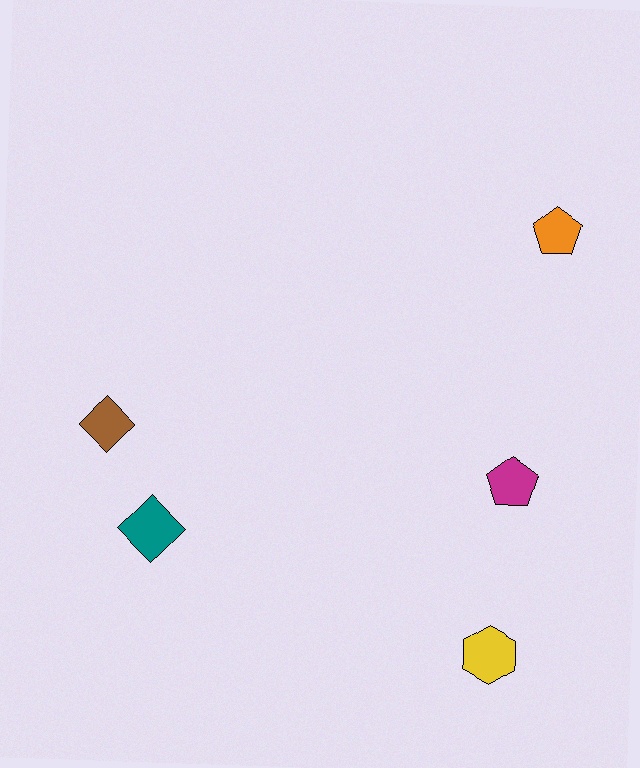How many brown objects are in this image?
There is 1 brown object.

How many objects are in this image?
There are 5 objects.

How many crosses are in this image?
There are no crosses.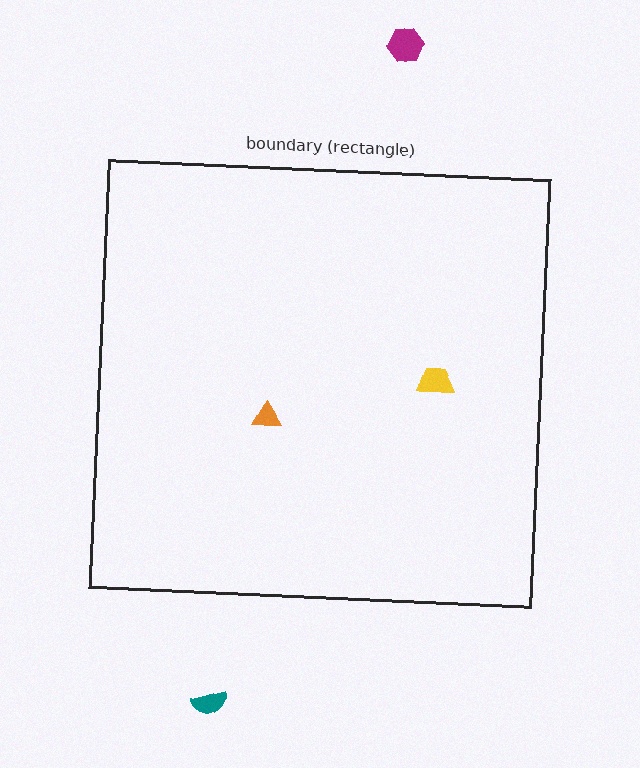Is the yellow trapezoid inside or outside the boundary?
Inside.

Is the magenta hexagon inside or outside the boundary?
Outside.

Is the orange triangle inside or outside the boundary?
Inside.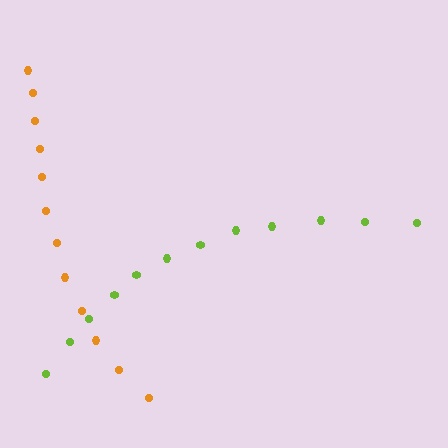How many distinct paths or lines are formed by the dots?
There are 2 distinct paths.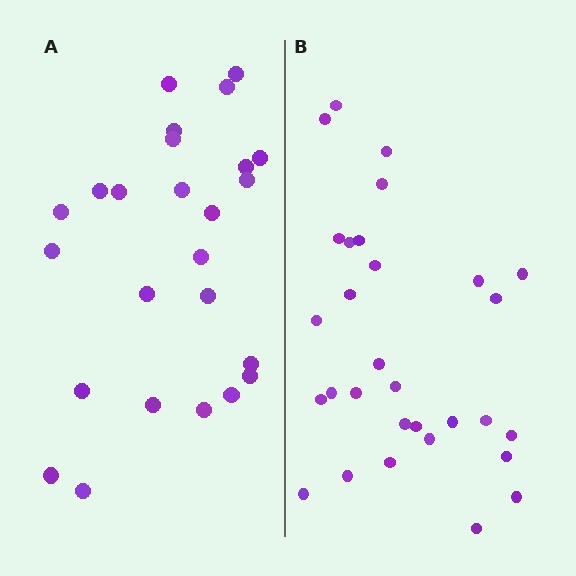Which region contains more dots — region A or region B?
Region B (the right region) has more dots.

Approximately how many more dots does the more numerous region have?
Region B has about 5 more dots than region A.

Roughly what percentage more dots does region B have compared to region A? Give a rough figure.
About 20% more.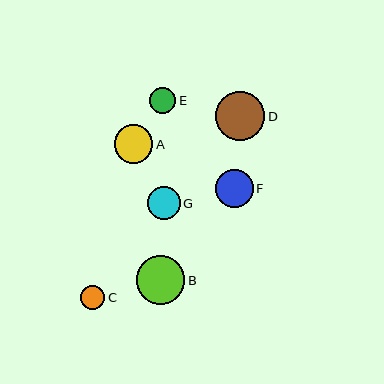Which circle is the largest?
Circle D is the largest with a size of approximately 50 pixels.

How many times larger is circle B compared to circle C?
Circle B is approximately 2.0 times the size of circle C.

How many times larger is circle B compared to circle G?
Circle B is approximately 1.5 times the size of circle G.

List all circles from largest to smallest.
From largest to smallest: D, B, A, F, G, E, C.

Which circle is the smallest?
Circle C is the smallest with a size of approximately 25 pixels.